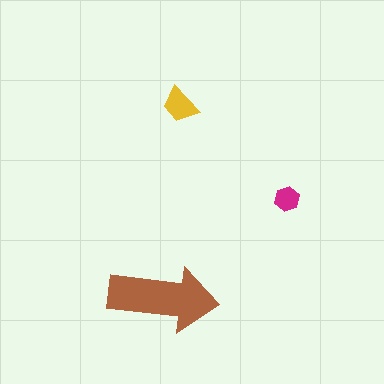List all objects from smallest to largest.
The magenta hexagon, the yellow trapezoid, the brown arrow.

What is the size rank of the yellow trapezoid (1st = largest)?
2nd.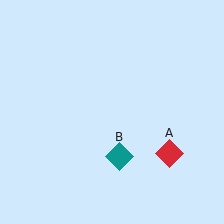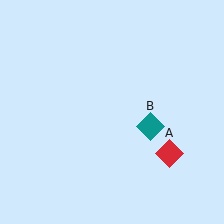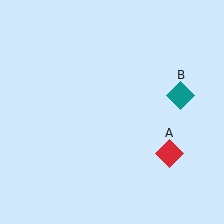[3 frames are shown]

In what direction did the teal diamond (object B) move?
The teal diamond (object B) moved up and to the right.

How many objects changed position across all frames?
1 object changed position: teal diamond (object B).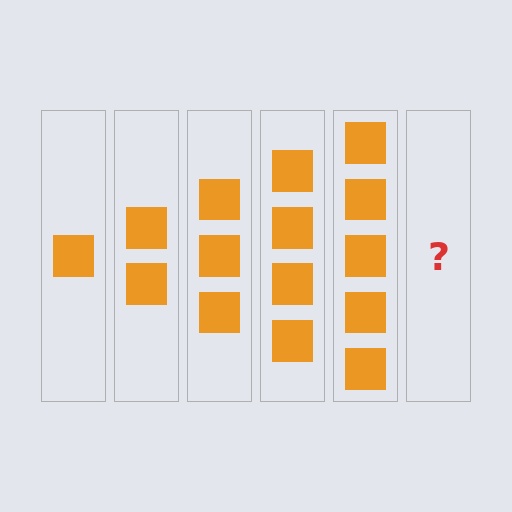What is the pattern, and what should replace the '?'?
The pattern is that each step adds one more square. The '?' should be 6 squares.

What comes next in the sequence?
The next element should be 6 squares.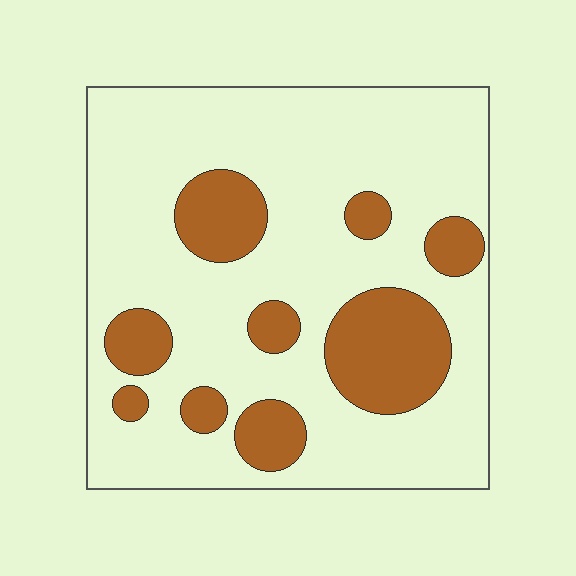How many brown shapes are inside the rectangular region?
9.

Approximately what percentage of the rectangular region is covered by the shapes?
Approximately 25%.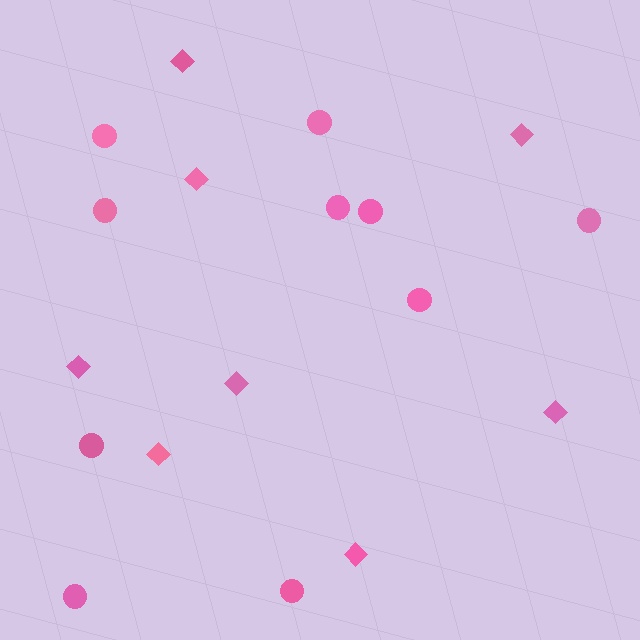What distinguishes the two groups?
There are 2 groups: one group of diamonds (8) and one group of circles (10).